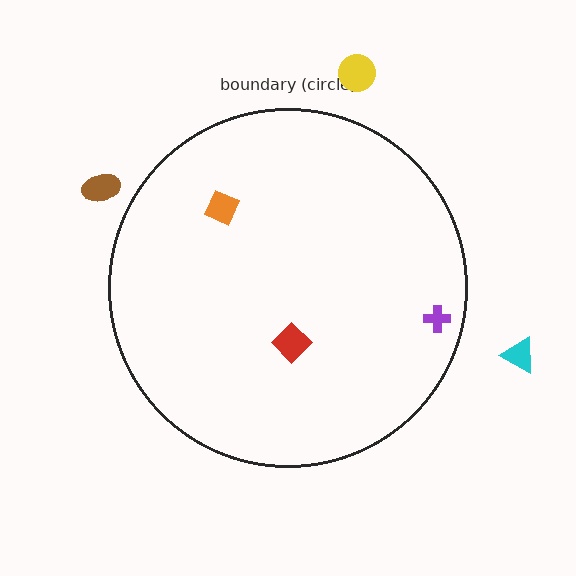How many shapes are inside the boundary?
3 inside, 3 outside.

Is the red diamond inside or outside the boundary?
Inside.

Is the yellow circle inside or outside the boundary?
Outside.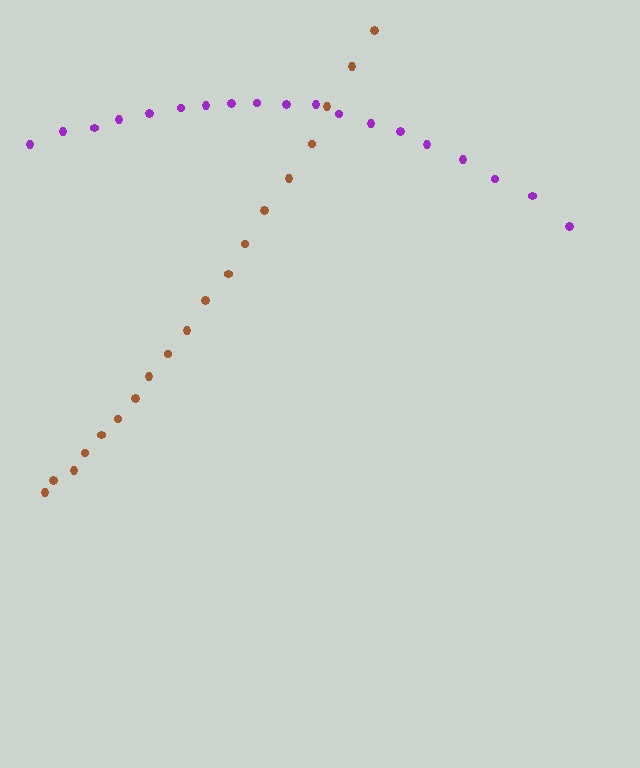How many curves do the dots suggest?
There are 2 distinct paths.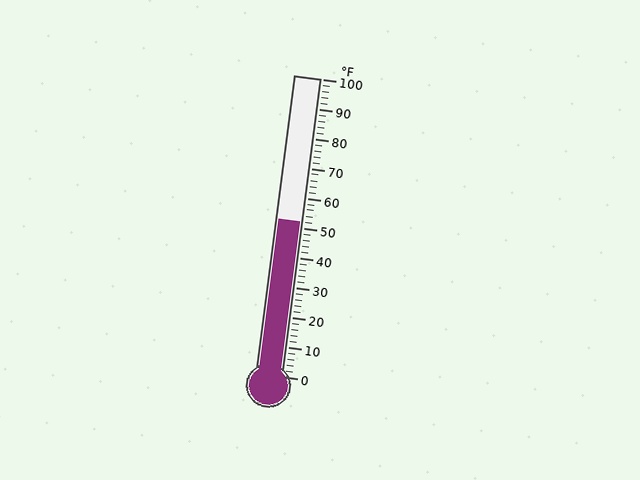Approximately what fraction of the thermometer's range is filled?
The thermometer is filled to approximately 50% of its range.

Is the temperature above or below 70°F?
The temperature is below 70°F.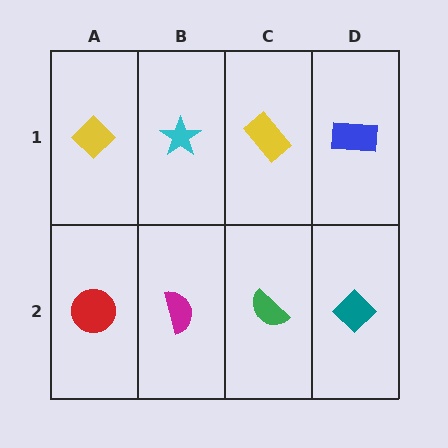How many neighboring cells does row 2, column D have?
2.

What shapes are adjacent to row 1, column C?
A green semicircle (row 2, column C), a cyan star (row 1, column B), a blue rectangle (row 1, column D).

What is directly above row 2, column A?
A yellow diamond.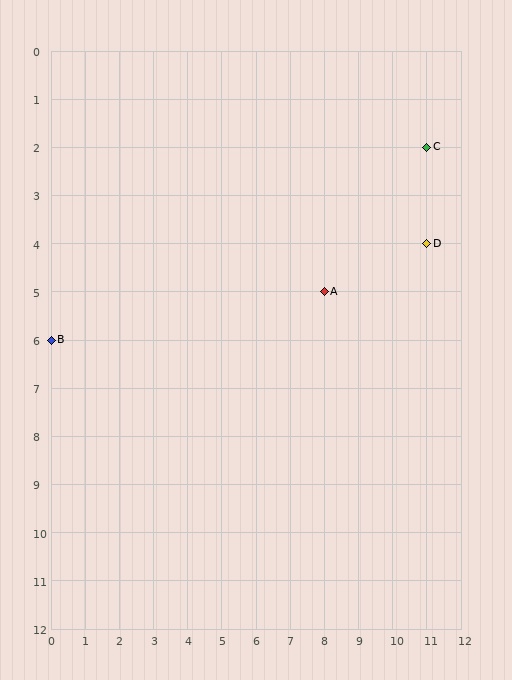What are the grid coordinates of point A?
Point A is at grid coordinates (8, 5).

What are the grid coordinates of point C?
Point C is at grid coordinates (11, 2).